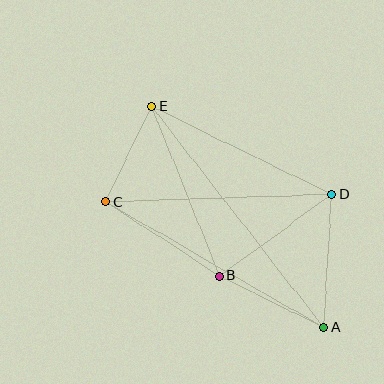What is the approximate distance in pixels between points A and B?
The distance between A and B is approximately 116 pixels.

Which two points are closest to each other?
Points C and E are closest to each other.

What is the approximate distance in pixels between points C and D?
The distance between C and D is approximately 226 pixels.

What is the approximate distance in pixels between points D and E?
The distance between D and E is approximately 200 pixels.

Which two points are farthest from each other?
Points A and E are farthest from each other.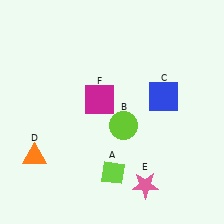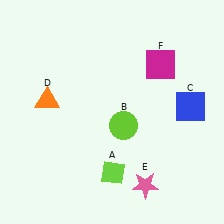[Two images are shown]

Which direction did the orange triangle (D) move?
The orange triangle (D) moved up.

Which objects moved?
The objects that moved are: the blue square (C), the orange triangle (D), the magenta square (F).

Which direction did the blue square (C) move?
The blue square (C) moved right.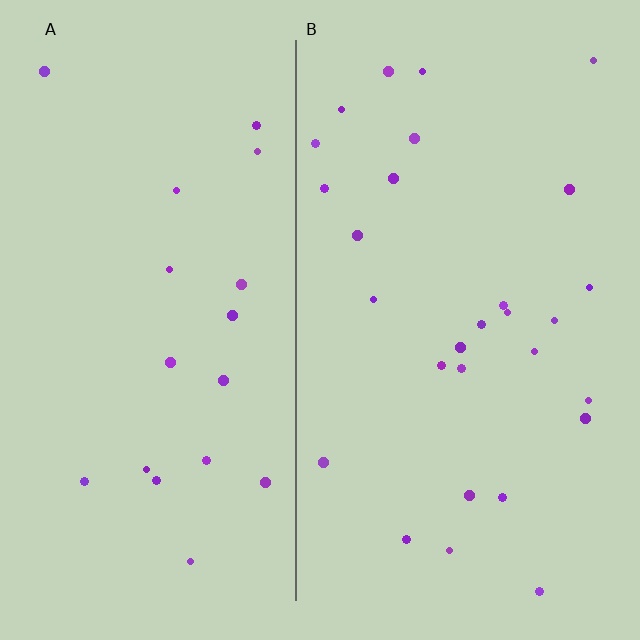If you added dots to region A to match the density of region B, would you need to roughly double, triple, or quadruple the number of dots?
Approximately double.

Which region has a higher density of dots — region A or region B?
B (the right).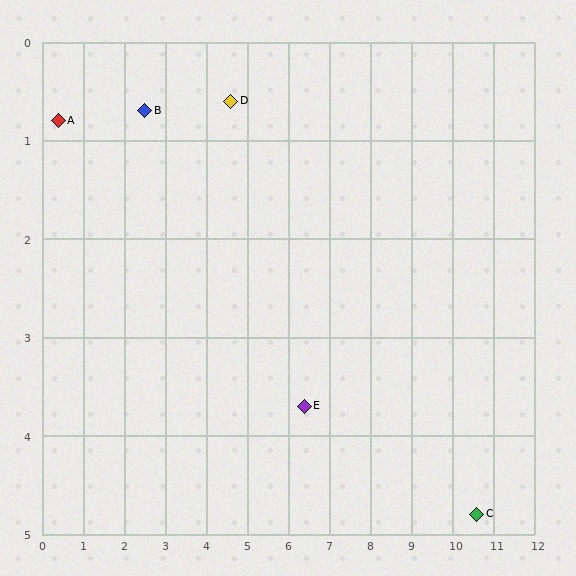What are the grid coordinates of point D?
Point D is at approximately (4.6, 0.6).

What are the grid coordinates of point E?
Point E is at approximately (6.4, 3.7).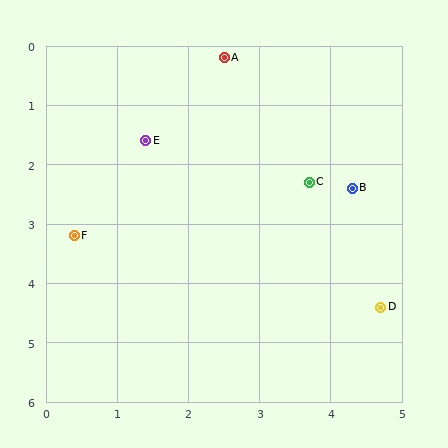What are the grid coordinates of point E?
Point E is at approximately (1.4, 1.6).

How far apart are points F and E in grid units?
Points F and E are about 1.9 grid units apart.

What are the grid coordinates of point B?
Point B is at approximately (4.3, 2.4).